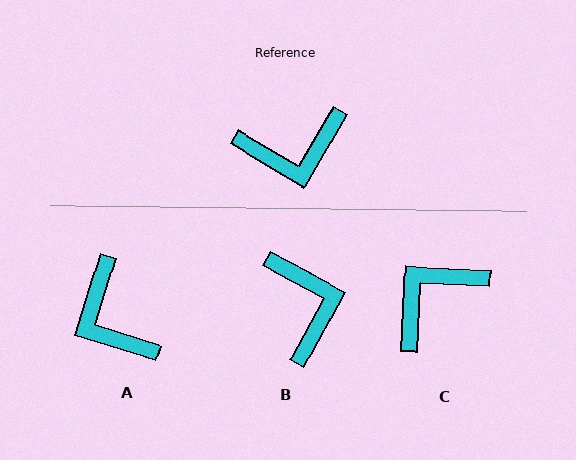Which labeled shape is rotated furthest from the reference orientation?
C, about 152 degrees away.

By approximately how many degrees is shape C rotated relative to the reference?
Approximately 152 degrees clockwise.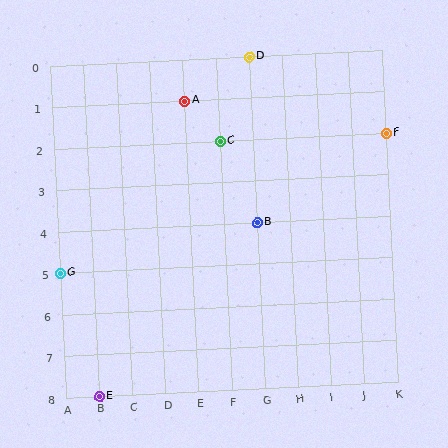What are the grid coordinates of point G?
Point G is at grid coordinates (A, 5).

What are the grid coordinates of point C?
Point C is at grid coordinates (F, 2).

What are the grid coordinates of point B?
Point B is at grid coordinates (G, 4).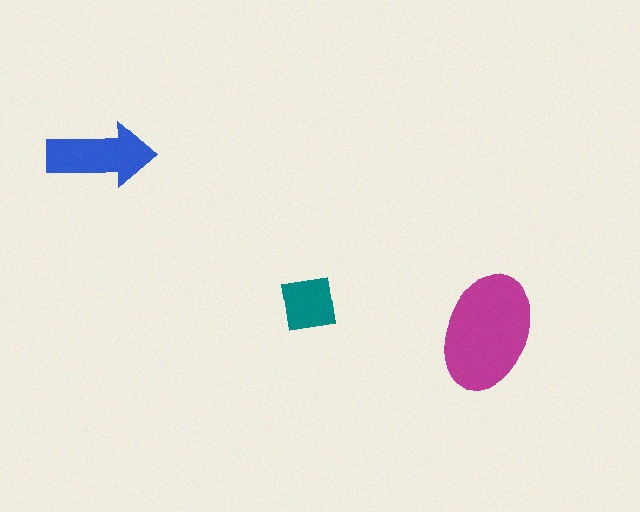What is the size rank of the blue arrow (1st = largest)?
2nd.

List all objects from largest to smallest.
The magenta ellipse, the blue arrow, the teal square.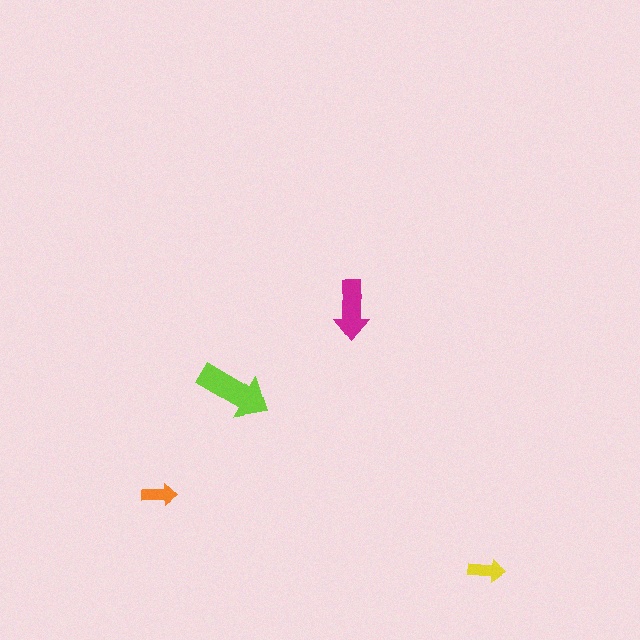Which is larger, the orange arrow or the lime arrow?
The lime one.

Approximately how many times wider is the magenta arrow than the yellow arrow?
About 1.5 times wider.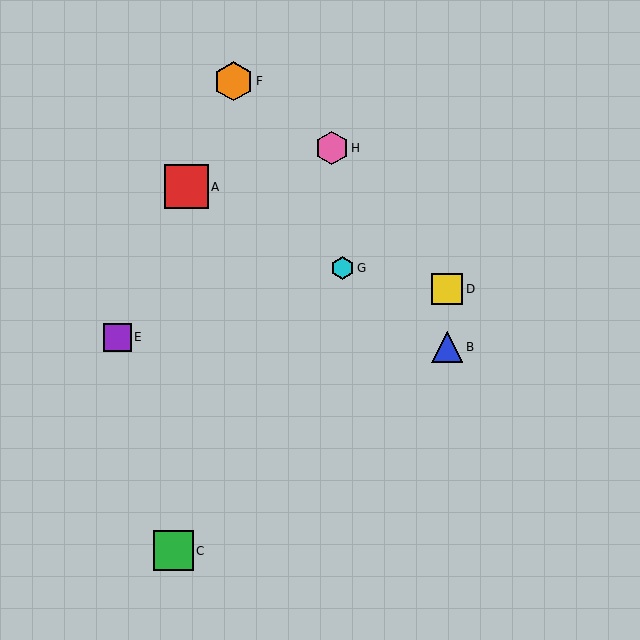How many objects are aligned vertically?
2 objects (B, D) are aligned vertically.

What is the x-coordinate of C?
Object C is at x≈173.